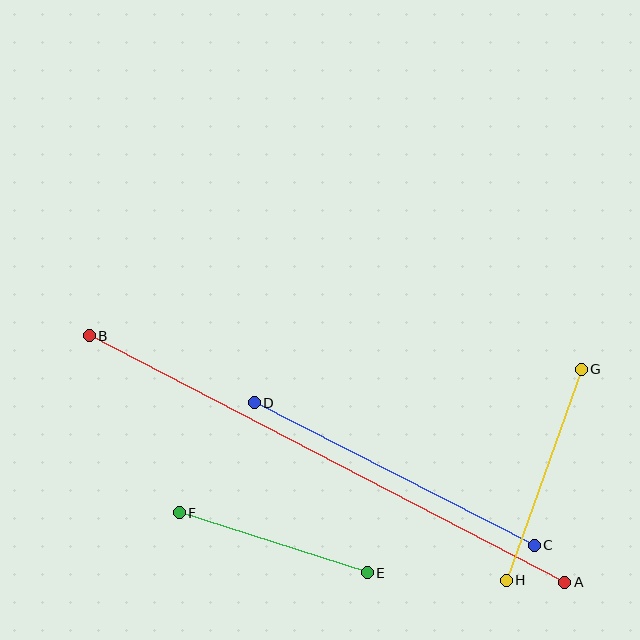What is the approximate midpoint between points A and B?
The midpoint is at approximately (327, 459) pixels.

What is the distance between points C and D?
The distance is approximately 314 pixels.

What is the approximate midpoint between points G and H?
The midpoint is at approximately (544, 475) pixels.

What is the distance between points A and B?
The distance is approximately 536 pixels.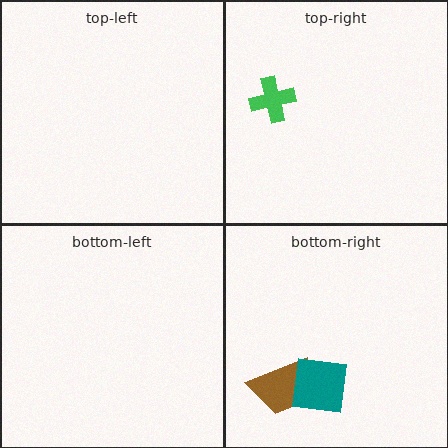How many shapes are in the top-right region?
1.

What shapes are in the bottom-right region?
The brown trapezoid, the teal square.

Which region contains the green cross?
The top-right region.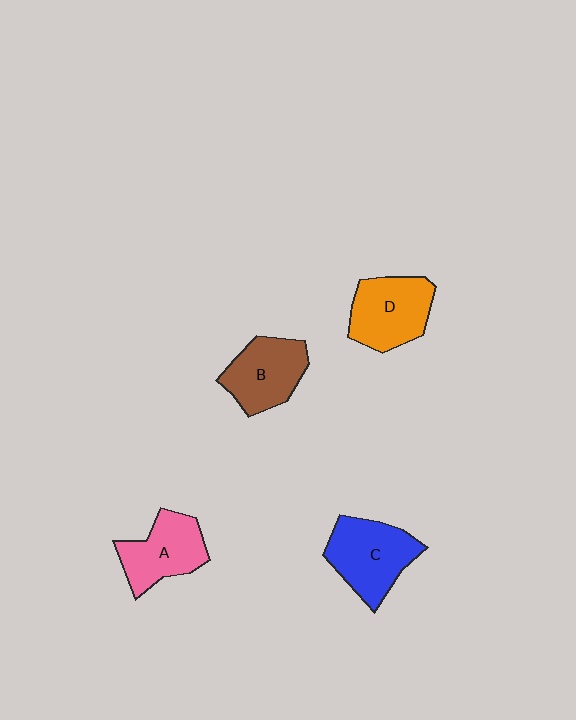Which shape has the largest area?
Shape C (blue).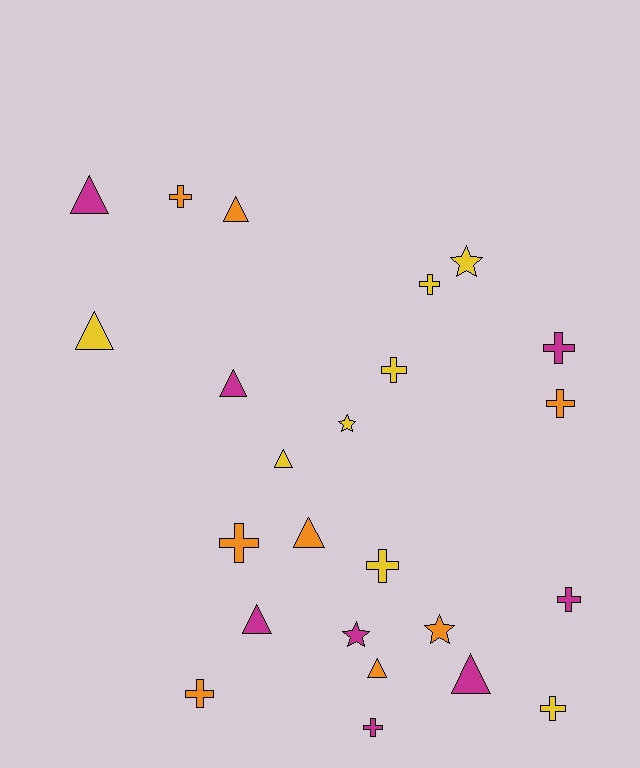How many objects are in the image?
There are 24 objects.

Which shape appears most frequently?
Cross, with 11 objects.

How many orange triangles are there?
There are 3 orange triangles.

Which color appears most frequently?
Orange, with 8 objects.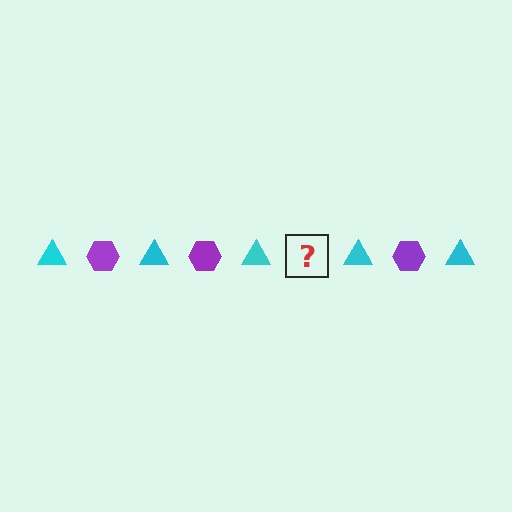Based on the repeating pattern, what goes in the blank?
The blank should be a purple hexagon.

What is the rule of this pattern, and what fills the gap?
The rule is that the pattern alternates between cyan triangle and purple hexagon. The gap should be filled with a purple hexagon.